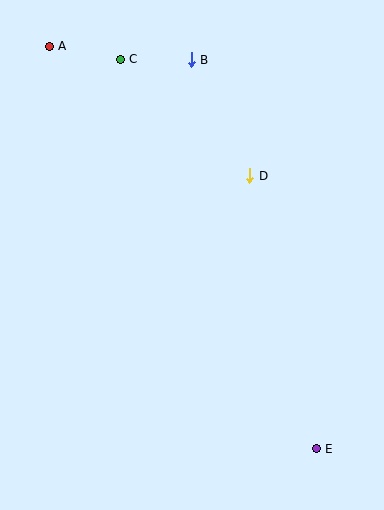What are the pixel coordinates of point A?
Point A is at (49, 46).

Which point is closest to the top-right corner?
Point B is closest to the top-right corner.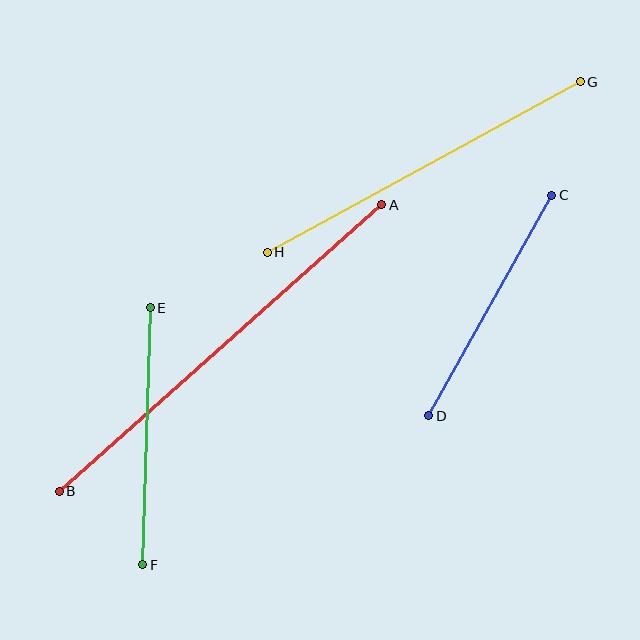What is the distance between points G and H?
The distance is approximately 356 pixels.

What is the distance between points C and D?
The distance is approximately 253 pixels.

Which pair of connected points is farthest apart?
Points A and B are farthest apart.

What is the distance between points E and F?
The distance is approximately 257 pixels.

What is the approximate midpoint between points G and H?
The midpoint is at approximately (424, 167) pixels.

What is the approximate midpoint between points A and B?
The midpoint is at approximately (220, 348) pixels.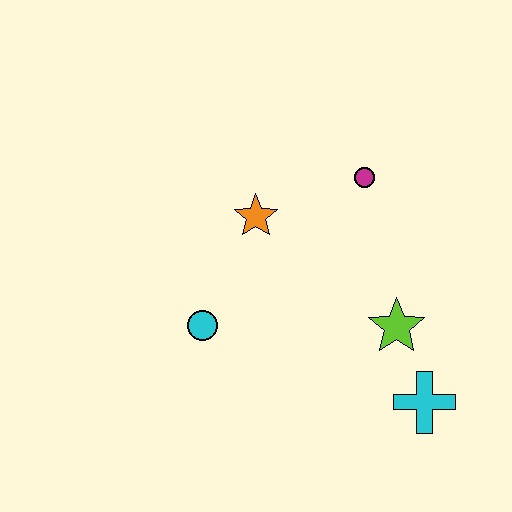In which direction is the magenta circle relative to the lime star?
The magenta circle is above the lime star.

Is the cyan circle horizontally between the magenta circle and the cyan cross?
No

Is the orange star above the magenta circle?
No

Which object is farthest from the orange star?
The cyan cross is farthest from the orange star.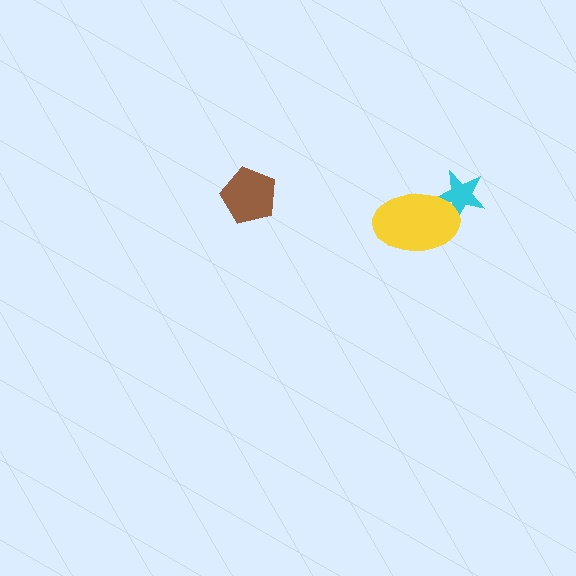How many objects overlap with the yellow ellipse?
1 object overlaps with the yellow ellipse.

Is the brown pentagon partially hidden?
No, no other shape covers it.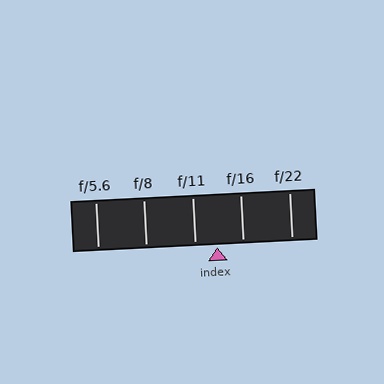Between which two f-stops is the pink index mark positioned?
The index mark is between f/11 and f/16.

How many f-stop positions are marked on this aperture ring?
There are 5 f-stop positions marked.